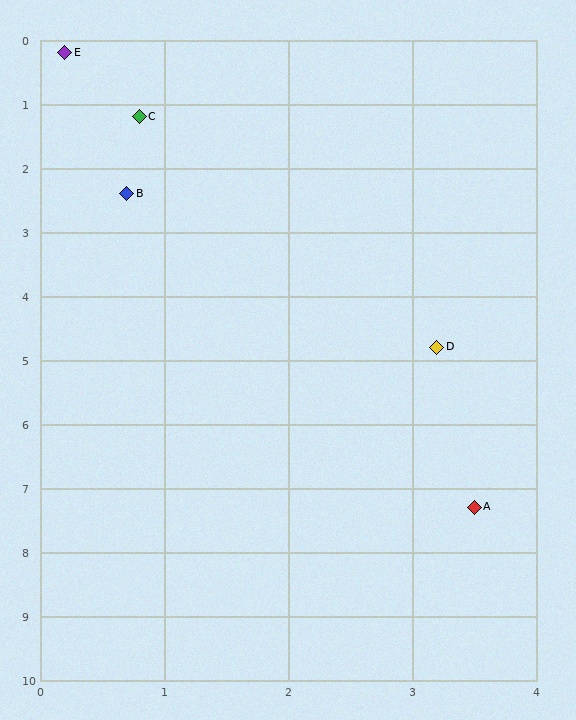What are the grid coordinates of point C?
Point C is at approximately (0.8, 1.2).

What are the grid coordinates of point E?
Point E is at approximately (0.2, 0.2).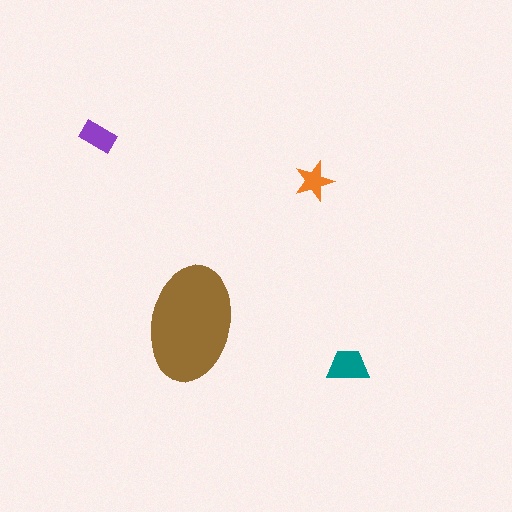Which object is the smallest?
The orange star.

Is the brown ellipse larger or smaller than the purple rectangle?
Larger.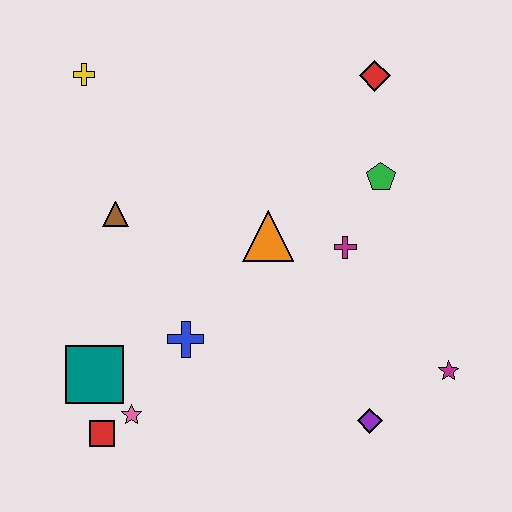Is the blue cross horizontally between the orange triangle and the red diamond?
No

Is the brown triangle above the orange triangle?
Yes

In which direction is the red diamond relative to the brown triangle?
The red diamond is to the right of the brown triangle.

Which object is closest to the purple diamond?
The magenta star is closest to the purple diamond.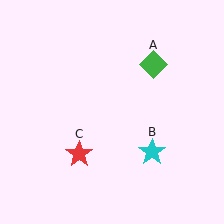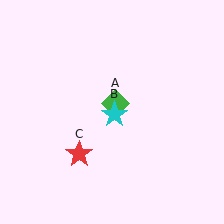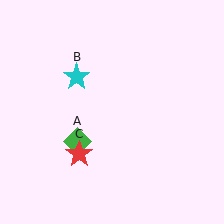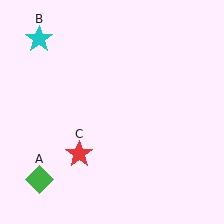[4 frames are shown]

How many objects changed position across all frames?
2 objects changed position: green diamond (object A), cyan star (object B).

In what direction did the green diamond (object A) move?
The green diamond (object A) moved down and to the left.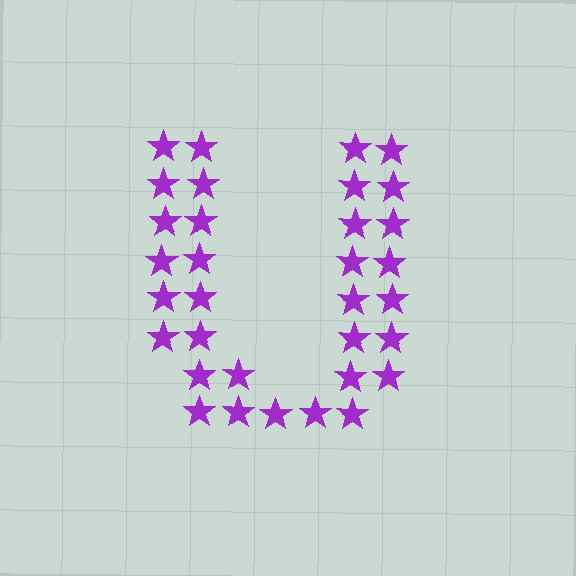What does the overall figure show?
The overall figure shows the letter U.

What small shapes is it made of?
It is made of small stars.